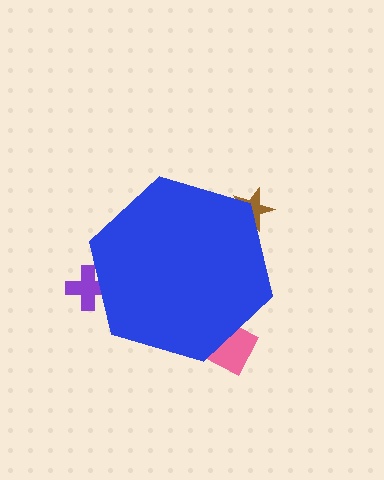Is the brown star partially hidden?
Yes, the brown star is partially hidden behind the blue hexagon.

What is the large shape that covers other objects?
A blue hexagon.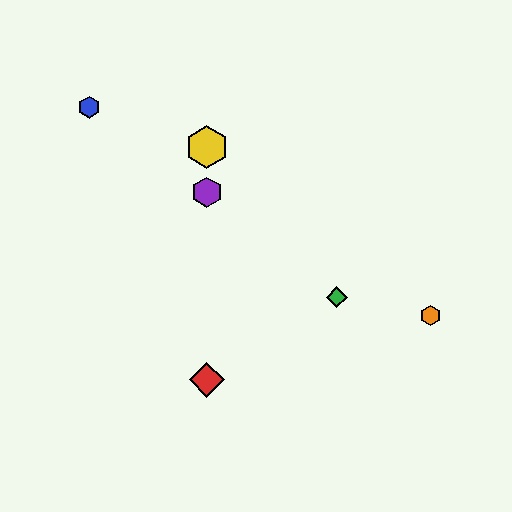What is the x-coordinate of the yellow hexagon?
The yellow hexagon is at x≈207.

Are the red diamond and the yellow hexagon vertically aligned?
Yes, both are at x≈207.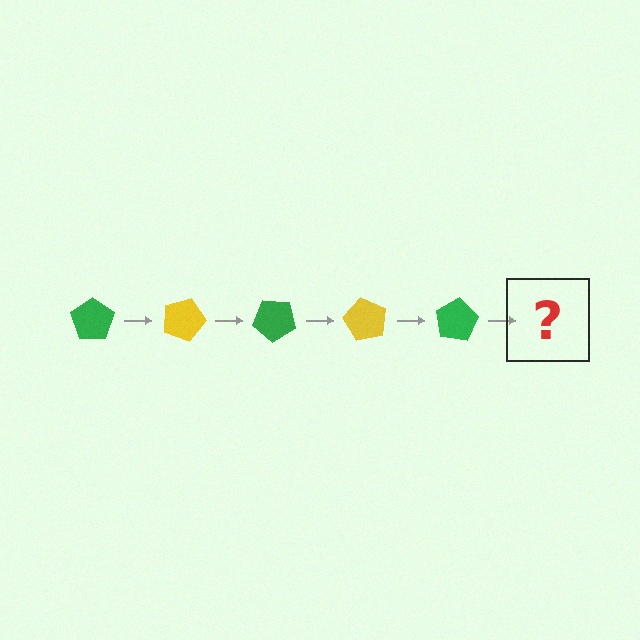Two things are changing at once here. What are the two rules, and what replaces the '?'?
The two rules are that it rotates 20 degrees each step and the color cycles through green and yellow. The '?' should be a yellow pentagon, rotated 100 degrees from the start.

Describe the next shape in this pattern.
It should be a yellow pentagon, rotated 100 degrees from the start.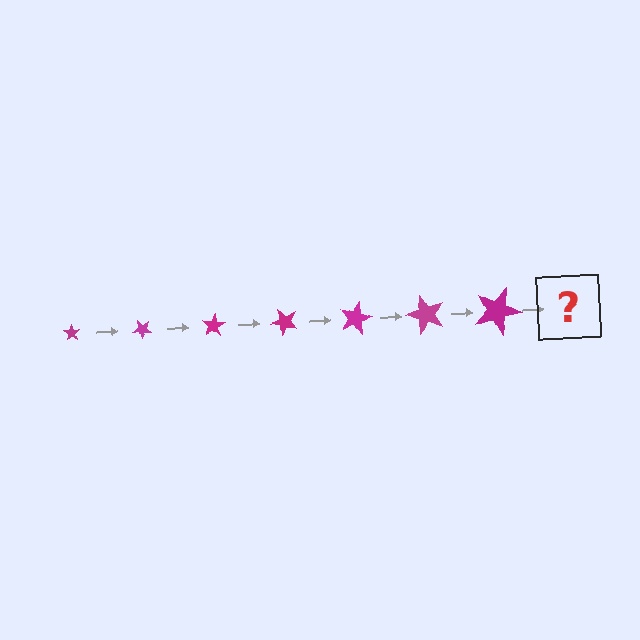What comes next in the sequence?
The next element should be a star, larger than the previous one and rotated 280 degrees from the start.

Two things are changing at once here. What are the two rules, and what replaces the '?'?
The two rules are that the star grows larger each step and it rotates 40 degrees each step. The '?' should be a star, larger than the previous one and rotated 280 degrees from the start.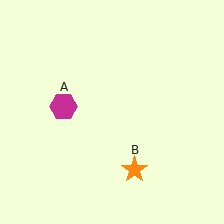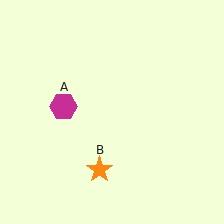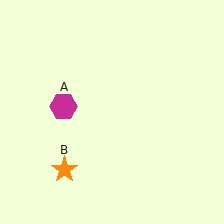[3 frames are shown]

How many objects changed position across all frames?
1 object changed position: orange star (object B).